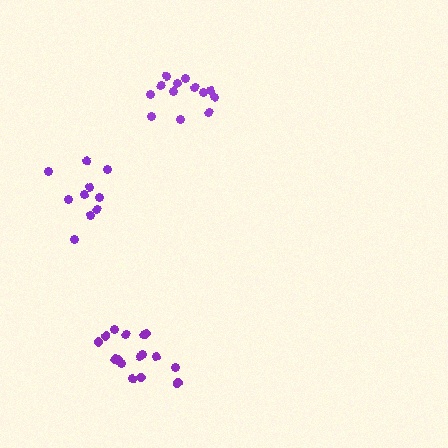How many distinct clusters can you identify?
There are 3 distinct clusters.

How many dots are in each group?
Group 1: 10 dots, Group 2: 16 dots, Group 3: 13 dots (39 total).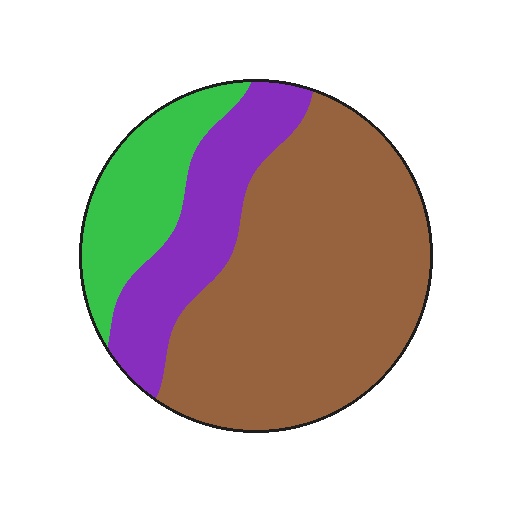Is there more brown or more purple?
Brown.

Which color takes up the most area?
Brown, at roughly 60%.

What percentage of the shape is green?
Green takes up about one sixth (1/6) of the shape.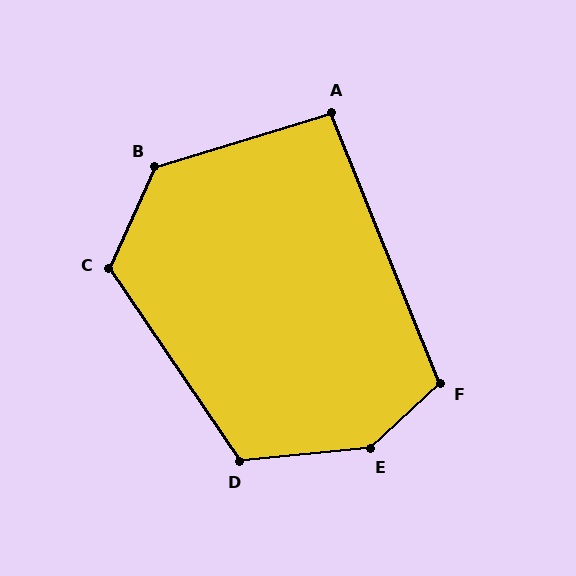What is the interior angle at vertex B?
Approximately 131 degrees (obtuse).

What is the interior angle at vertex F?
Approximately 111 degrees (obtuse).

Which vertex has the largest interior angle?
E, at approximately 143 degrees.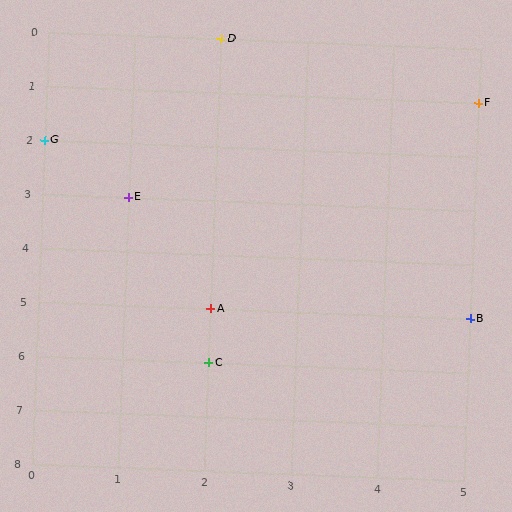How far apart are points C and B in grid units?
Points C and B are 3 columns and 1 row apart (about 3.2 grid units diagonally).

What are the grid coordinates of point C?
Point C is at grid coordinates (2, 6).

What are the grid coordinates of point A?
Point A is at grid coordinates (2, 5).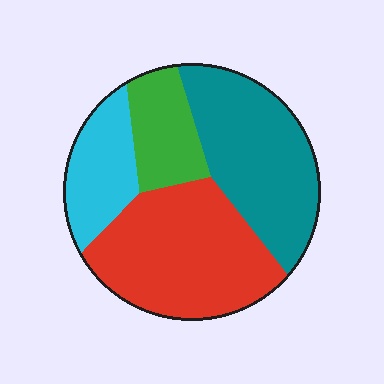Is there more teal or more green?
Teal.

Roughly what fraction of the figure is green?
Green takes up about one eighth (1/8) of the figure.